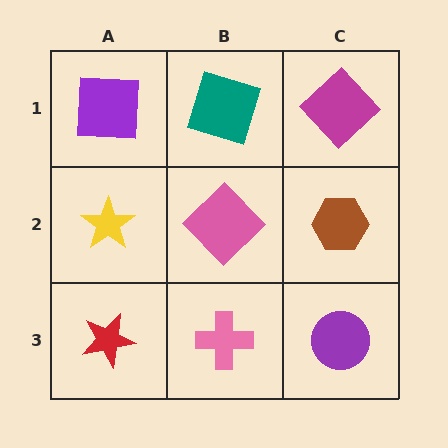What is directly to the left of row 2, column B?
A yellow star.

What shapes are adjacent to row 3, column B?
A pink diamond (row 2, column B), a red star (row 3, column A), a purple circle (row 3, column C).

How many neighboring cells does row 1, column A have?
2.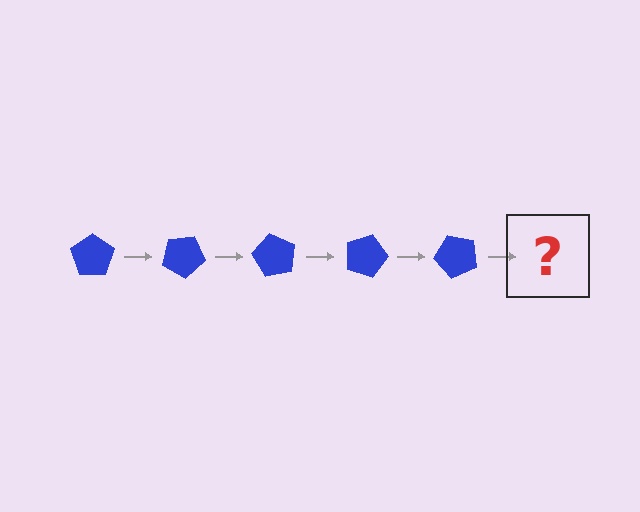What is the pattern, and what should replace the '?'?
The pattern is that the pentagon rotates 30 degrees each step. The '?' should be a blue pentagon rotated 150 degrees.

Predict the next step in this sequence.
The next step is a blue pentagon rotated 150 degrees.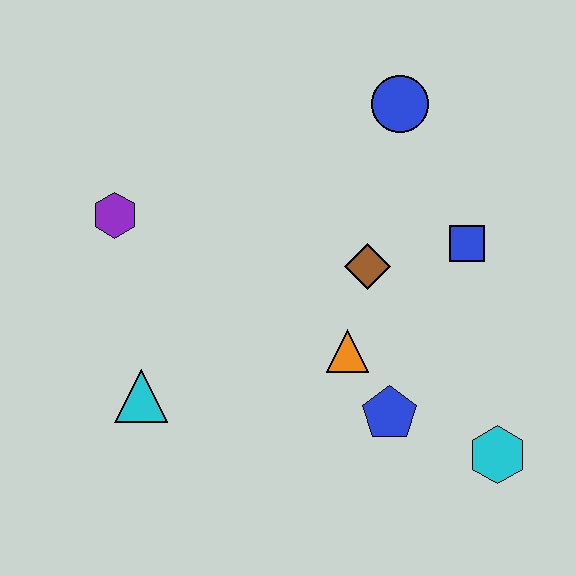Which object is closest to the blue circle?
The blue square is closest to the blue circle.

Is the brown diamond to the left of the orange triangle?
No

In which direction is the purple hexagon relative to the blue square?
The purple hexagon is to the left of the blue square.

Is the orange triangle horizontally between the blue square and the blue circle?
No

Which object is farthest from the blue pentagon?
The purple hexagon is farthest from the blue pentagon.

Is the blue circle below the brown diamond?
No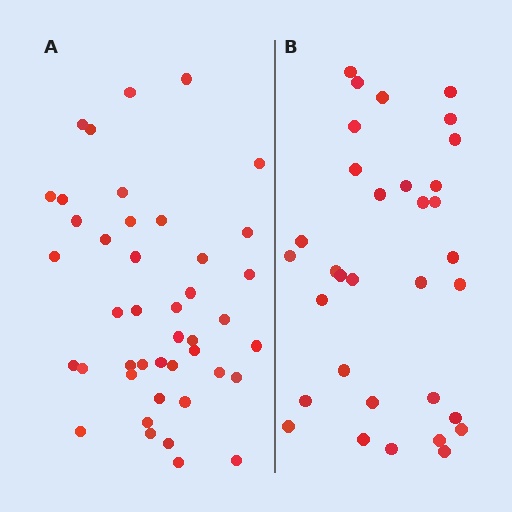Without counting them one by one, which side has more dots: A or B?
Region A (the left region) has more dots.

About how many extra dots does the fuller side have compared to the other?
Region A has roughly 10 or so more dots than region B.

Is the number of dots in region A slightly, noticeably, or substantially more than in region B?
Region A has noticeably more, but not dramatically so. The ratio is roughly 1.3 to 1.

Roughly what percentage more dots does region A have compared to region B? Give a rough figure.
About 30% more.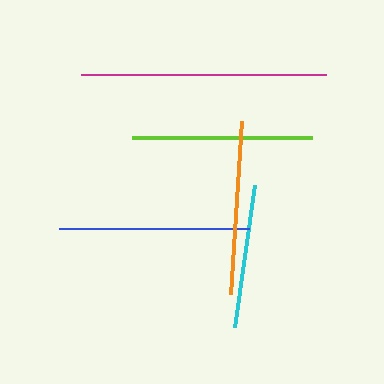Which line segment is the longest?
The magenta line is the longest at approximately 246 pixels.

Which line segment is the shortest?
The cyan line is the shortest at approximately 144 pixels.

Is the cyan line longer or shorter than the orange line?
The orange line is longer than the cyan line.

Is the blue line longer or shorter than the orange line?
The blue line is longer than the orange line.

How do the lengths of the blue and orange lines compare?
The blue and orange lines are approximately the same length.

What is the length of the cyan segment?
The cyan segment is approximately 144 pixels long.